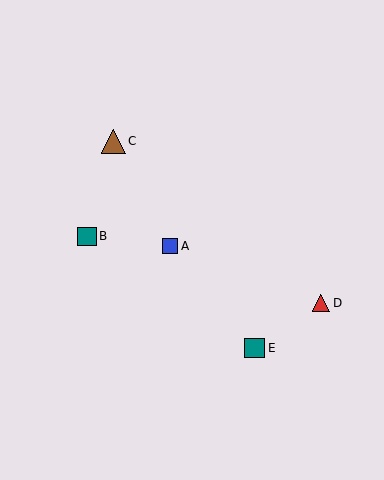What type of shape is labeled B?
Shape B is a teal square.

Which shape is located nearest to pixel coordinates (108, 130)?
The brown triangle (labeled C) at (113, 141) is nearest to that location.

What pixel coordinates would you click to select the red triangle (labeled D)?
Click at (321, 303) to select the red triangle D.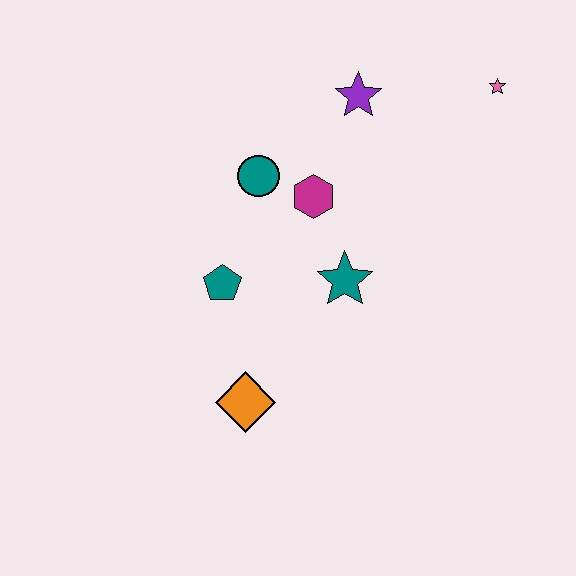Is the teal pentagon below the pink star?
Yes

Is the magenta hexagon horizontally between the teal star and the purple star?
No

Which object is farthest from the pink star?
The orange diamond is farthest from the pink star.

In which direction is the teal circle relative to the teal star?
The teal circle is above the teal star.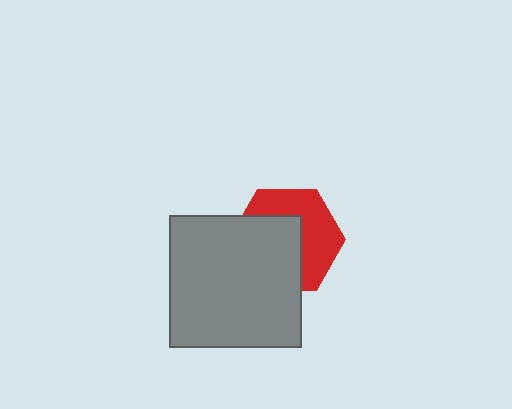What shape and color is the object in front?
The object in front is a gray square.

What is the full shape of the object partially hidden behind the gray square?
The partially hidden object is a red hexagon.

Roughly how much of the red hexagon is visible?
About half of it is visible (roughly 49%).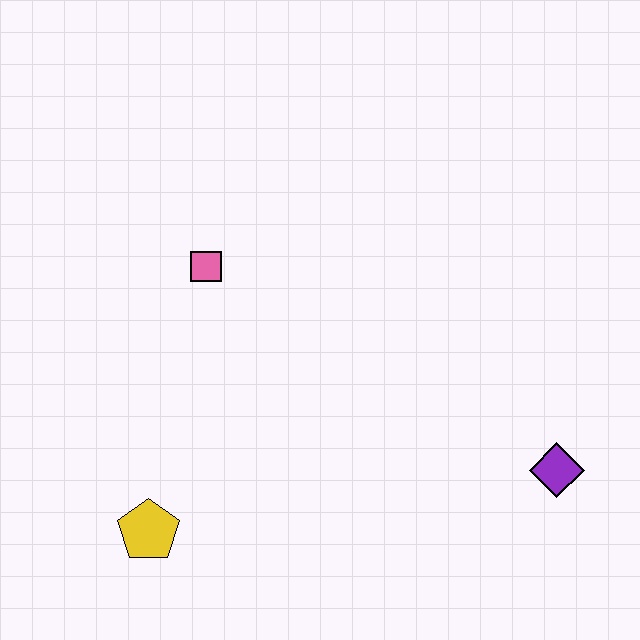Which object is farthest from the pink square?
The purple diamond is farthest from the pink square.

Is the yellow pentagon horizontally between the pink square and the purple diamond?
No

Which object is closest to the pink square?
The yellow pentagon is closest to the pink square.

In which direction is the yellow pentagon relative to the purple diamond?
The yellow pentagon is to the left of the purple diamond.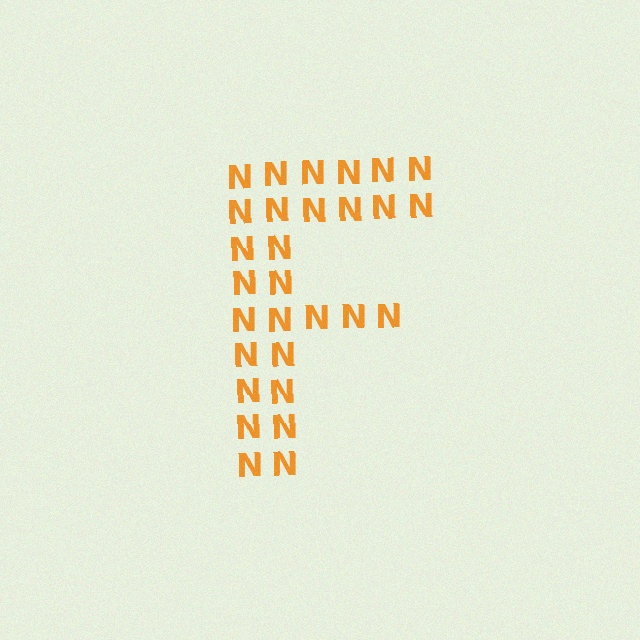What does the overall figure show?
The overall figure shows the letter F.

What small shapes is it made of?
It is made of small letter N's.